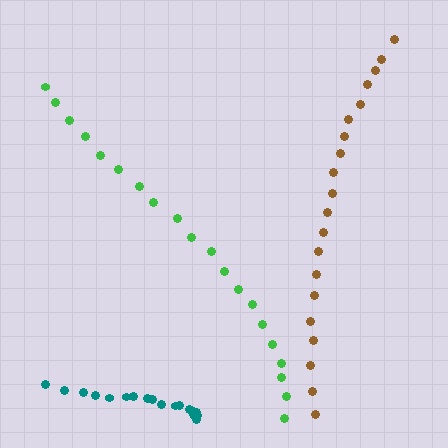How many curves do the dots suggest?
There are 3 distinct paths.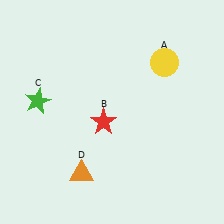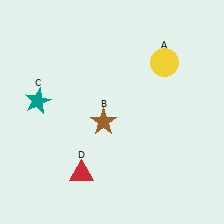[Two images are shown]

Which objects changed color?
B changed from red to brown. C changed from green to teal. D changed from orange to red.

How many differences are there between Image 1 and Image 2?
There are 3 differences between the two images.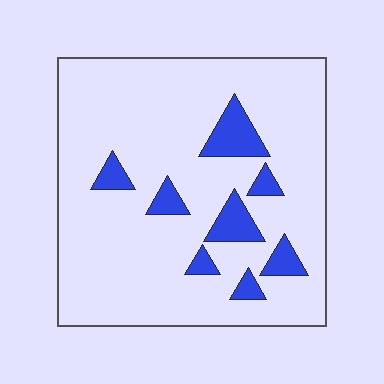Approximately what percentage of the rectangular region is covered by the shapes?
Approximately 10%.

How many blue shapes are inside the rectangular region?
8.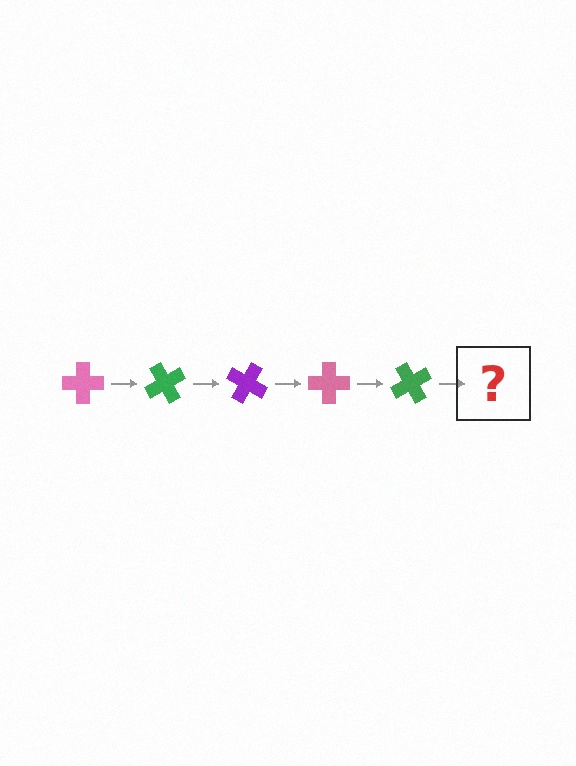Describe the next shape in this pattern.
It should be a purple cross, rotated 300 degrees from the start.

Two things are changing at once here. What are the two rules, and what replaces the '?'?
The two rules are that it rotates 60 degrees each step and the color cycles through pink, green, and purple. The '?' should be a purple cross, rotated 300 degrees from the start.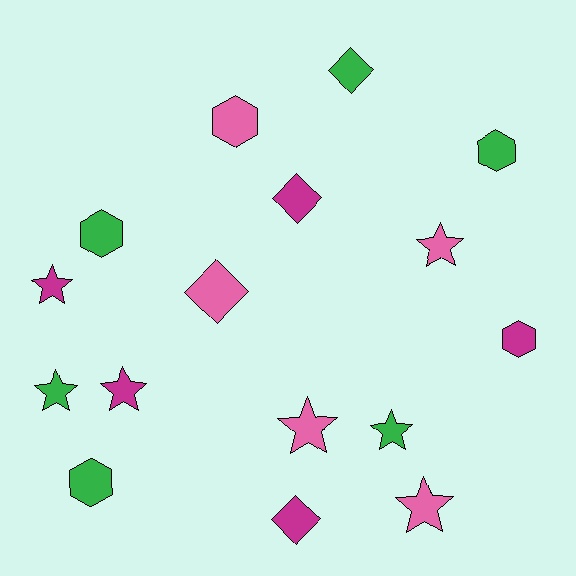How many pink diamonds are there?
There is 1 pink diamond.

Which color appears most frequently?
Green, with 6 objects.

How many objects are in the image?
There are 16 objects.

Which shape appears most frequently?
Star, with 7 objects.